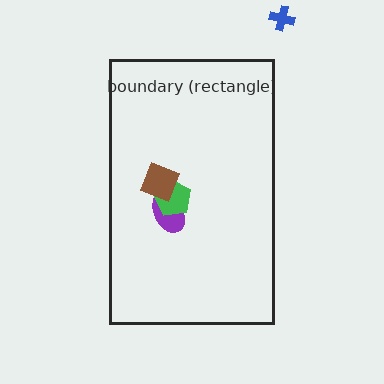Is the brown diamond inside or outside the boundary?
Inside.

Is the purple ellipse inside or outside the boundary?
Inside.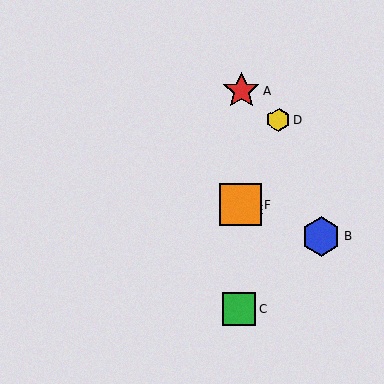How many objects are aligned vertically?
4 objects (A, C, E, F) are aligned vertically.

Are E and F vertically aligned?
Yes, both are at x≈240.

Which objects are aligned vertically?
Objects A, C, E, F are aligned vertically.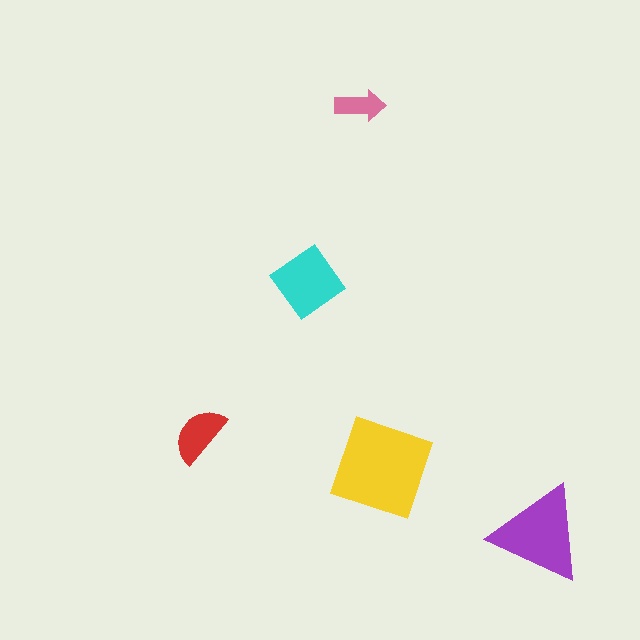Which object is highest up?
The pink arrow is topmost.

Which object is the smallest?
The pink arrow.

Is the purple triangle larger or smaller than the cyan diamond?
Larger.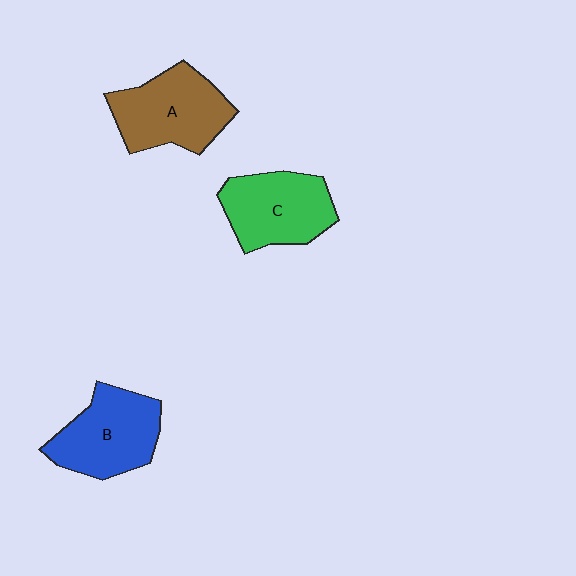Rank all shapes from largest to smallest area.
From largest to smallest: A (brown), B (blue), C (green).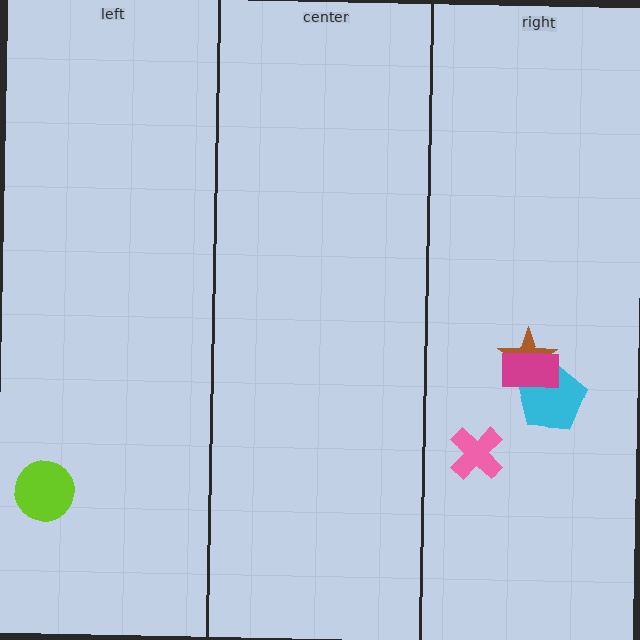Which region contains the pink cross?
The right region.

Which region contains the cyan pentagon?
The right region.